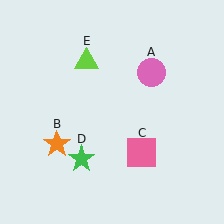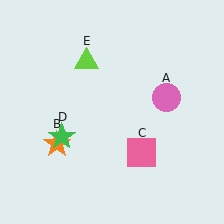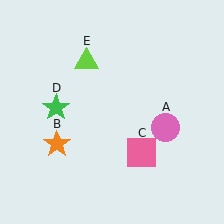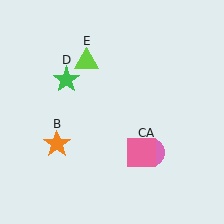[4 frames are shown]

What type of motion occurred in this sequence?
The pink circle (object A), green star (object D) rotated clockwise around the center of the scene.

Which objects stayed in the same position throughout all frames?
Orange star (object B) and pink square (object C) and lime triangle (object E) remained stationary.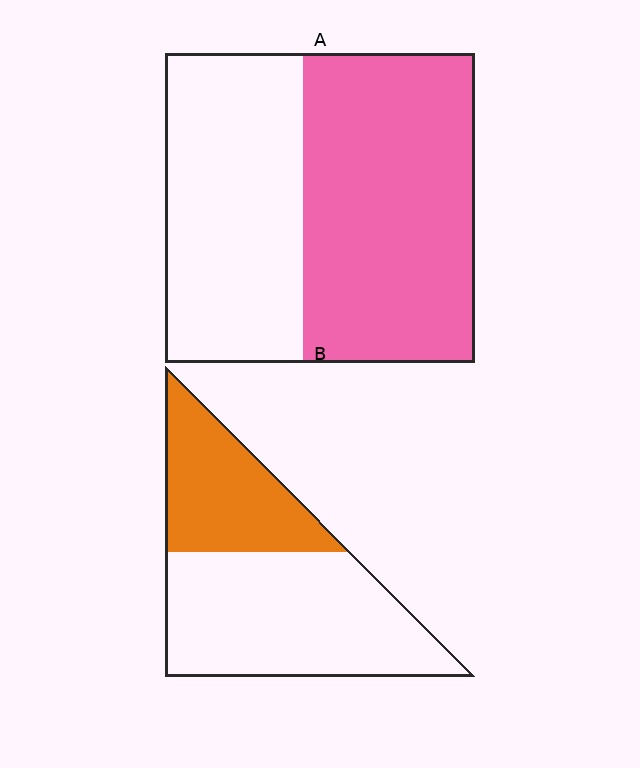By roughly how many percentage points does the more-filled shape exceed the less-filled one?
By roughly 20 percentage points (A over B).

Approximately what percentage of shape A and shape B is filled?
A is approximately 55% and B is approximately 35%.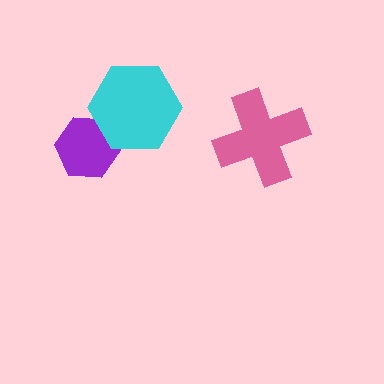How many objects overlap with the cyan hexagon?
1 object overlaps with the cyan hexagon.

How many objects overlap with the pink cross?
0 objects overlap with the pink cross.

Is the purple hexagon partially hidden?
Yes, it is partially covered by another shape.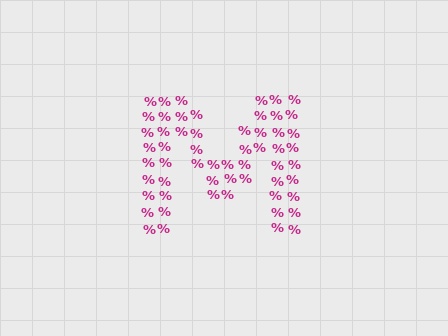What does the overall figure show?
The overall figure shows the letter M.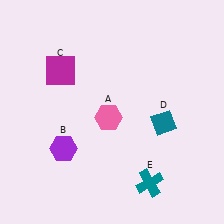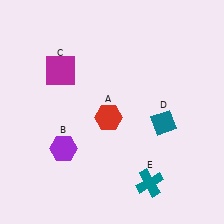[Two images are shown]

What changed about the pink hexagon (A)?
In Image 1, A is pink. In Image 2, it changed to red.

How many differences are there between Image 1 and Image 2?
There is 1 difference between the two images.